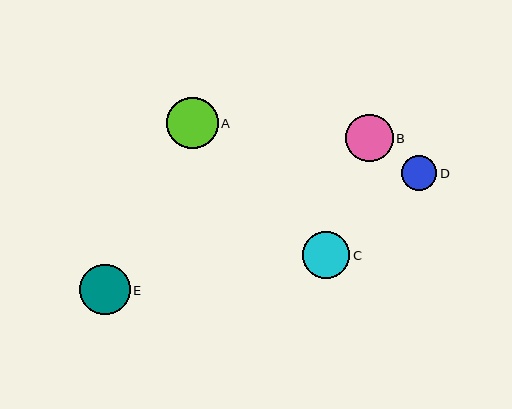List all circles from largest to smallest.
From largest to smallest: A, E, B, C, D.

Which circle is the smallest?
Circle D is the smallest with a size of approximately 35 pixels.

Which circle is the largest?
Circle A is the largest with a size of approximately 51 pixels.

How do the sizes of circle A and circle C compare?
Circle A and circle C are approximately the same size.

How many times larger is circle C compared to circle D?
Circle C is approximately 1.4 times the size of circle D.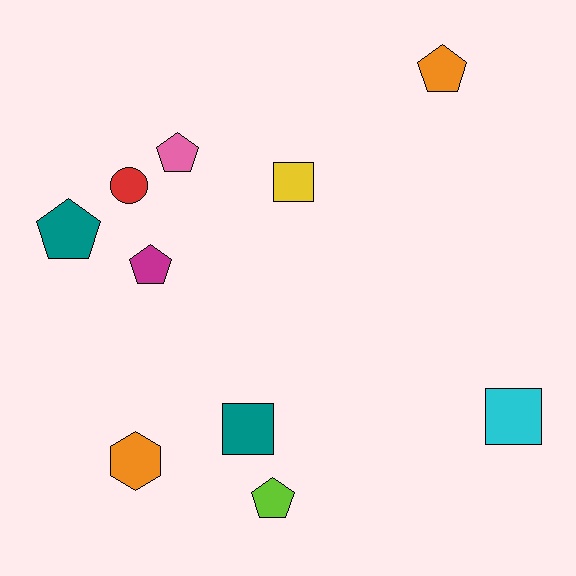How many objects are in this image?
There are 10 objects.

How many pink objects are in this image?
There is 1 pink object.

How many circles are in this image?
There is 1 circle.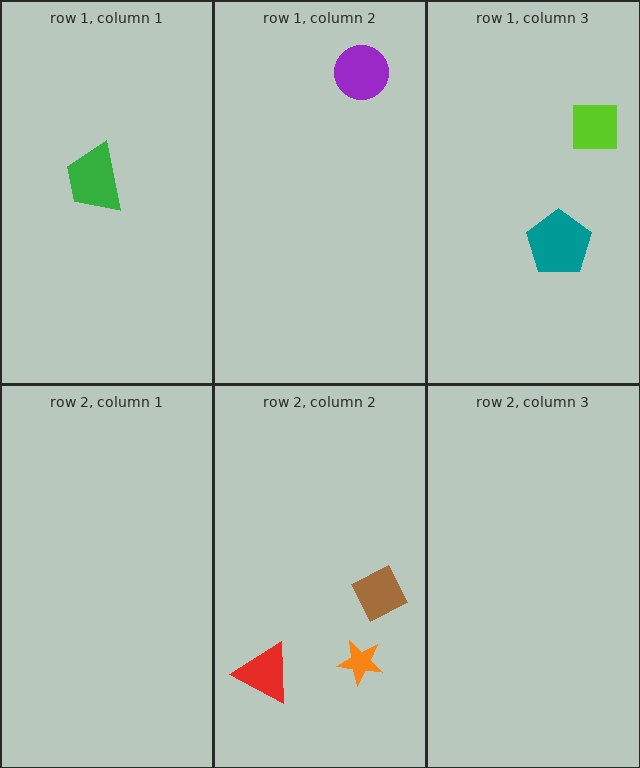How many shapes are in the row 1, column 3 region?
2.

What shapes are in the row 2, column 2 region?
The brown diamond, the red triangle, the orange star.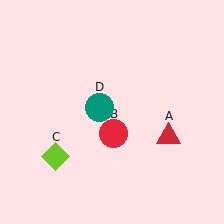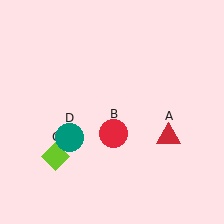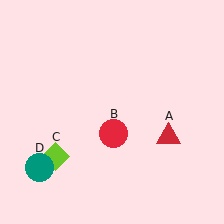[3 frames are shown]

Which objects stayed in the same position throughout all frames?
Red triangle (object A) and red circle (object B) and lime diamond (object C) remained stationary.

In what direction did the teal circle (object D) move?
The teal circle (object D) moved down and to the left.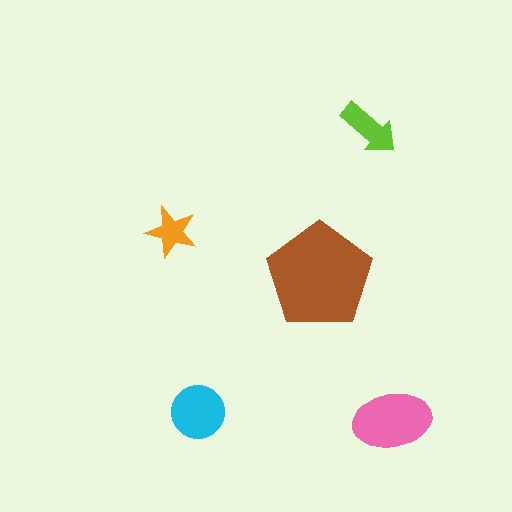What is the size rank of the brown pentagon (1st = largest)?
1st.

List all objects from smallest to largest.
The orange star, the lime arrow, the cyan circle, the pink ellipse, the brown pentagon.